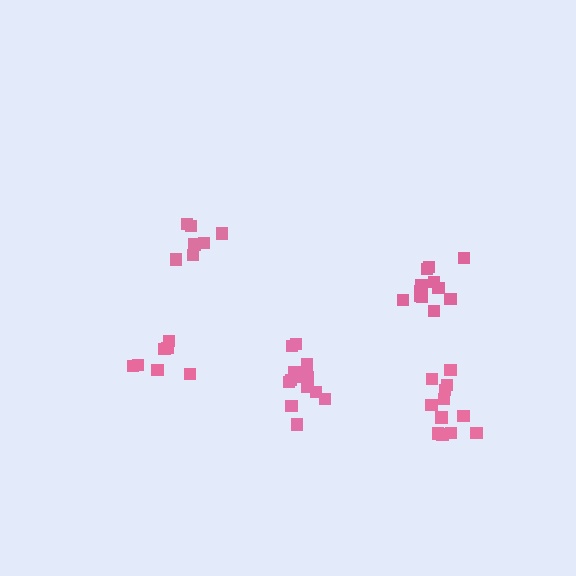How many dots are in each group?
Group 1: 7 dots, Group 2: 12 dots, Group 3: 12 dots, Group 4: 13 dots, Group 5: 7 dots (51 total).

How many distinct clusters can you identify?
There are 5 distinct clusters.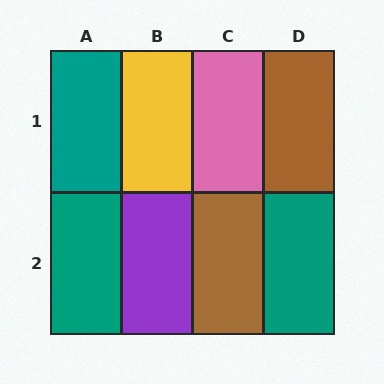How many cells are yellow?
1 cell is yellow.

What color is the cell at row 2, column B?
Purple.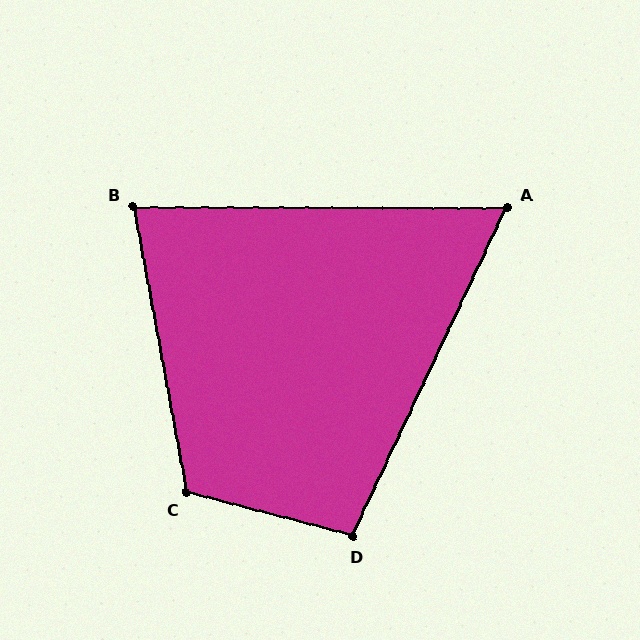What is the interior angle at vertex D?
Approximately 101 degrees (obtuse).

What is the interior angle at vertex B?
Approximately 79 degrees (acute).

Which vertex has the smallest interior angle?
A, at approximately 65 degrees.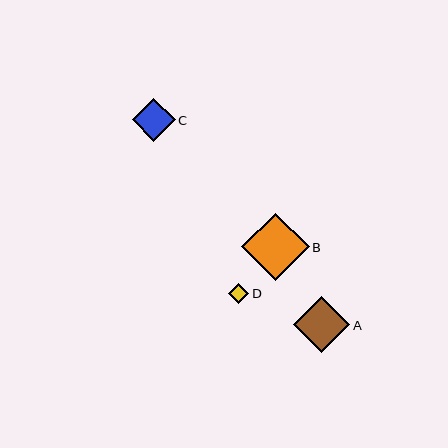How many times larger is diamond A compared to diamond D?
Diamond A is approximately 2.8 times the size of diamond D.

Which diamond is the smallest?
Diamond D is the smallest with a size of approximately 20 pixels.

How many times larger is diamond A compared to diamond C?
Diamond A is approximately 1.3 times the size of diamond C.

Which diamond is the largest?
Diamond B is the largest with a size of approximately 67 pixels.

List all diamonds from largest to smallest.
From largest to smallest: B, A, C, D.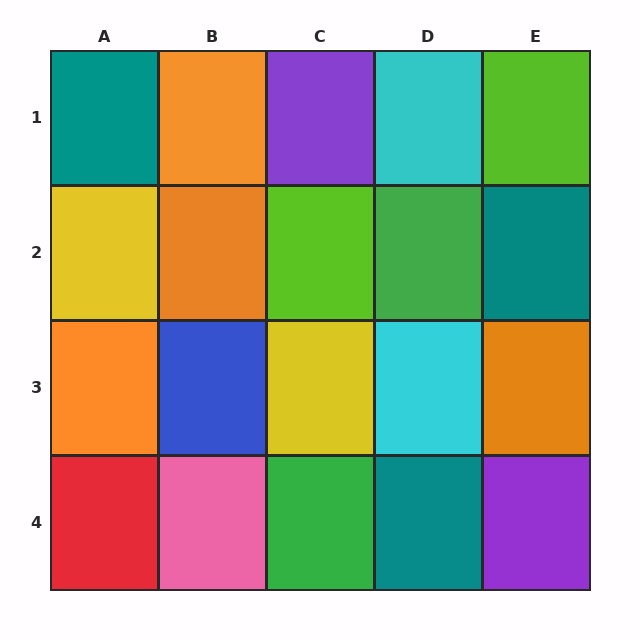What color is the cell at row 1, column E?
Lime.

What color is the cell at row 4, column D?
Teal.